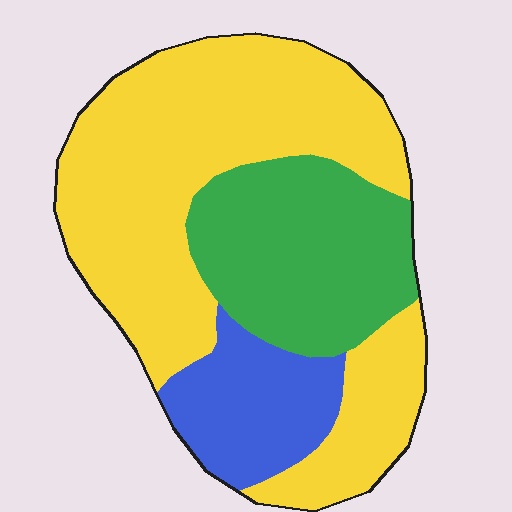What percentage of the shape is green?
Green covers roughly 25% of the shape.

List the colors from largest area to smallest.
From largest to smallest: yellow, green, blue.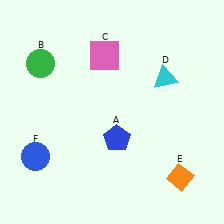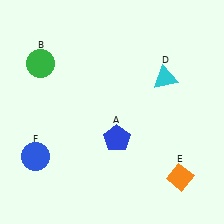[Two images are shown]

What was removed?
The pink square (C) was removed in Image 2.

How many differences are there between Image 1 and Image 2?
There is 1 difference between the two images.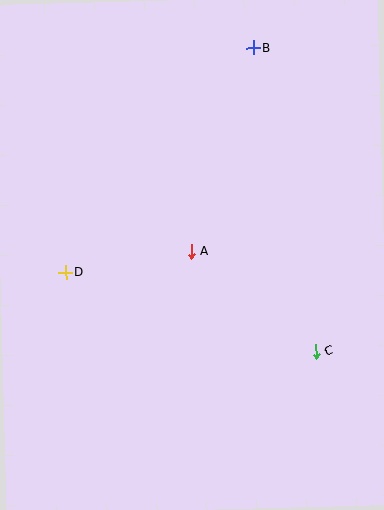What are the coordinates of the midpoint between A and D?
The midpoint between A and D is at (128, 262).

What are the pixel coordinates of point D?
Point D is at (65, 273).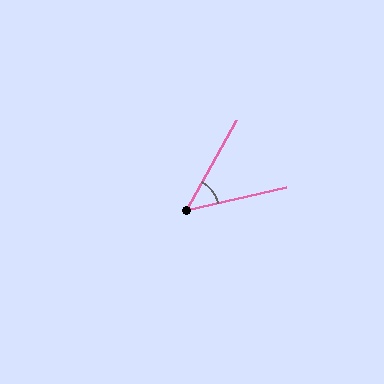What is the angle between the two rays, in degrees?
Approximately 47 degrees.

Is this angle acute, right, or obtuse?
It is acute.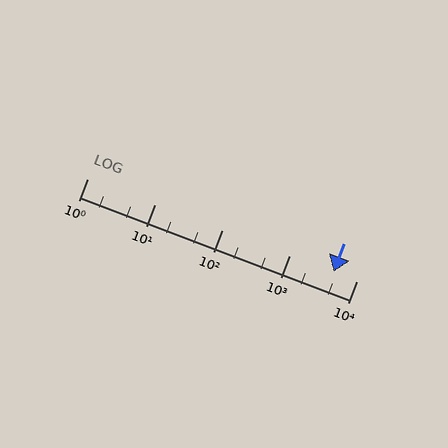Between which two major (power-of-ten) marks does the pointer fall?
The pointer is between 1000 and 10000.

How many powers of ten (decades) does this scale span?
The scale spans 4 decades, from 1 to 10000.